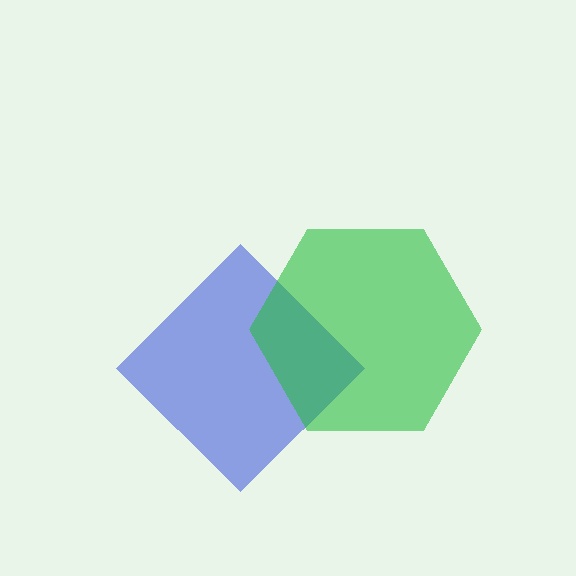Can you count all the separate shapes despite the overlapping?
Yes, there are 2 separate shapes.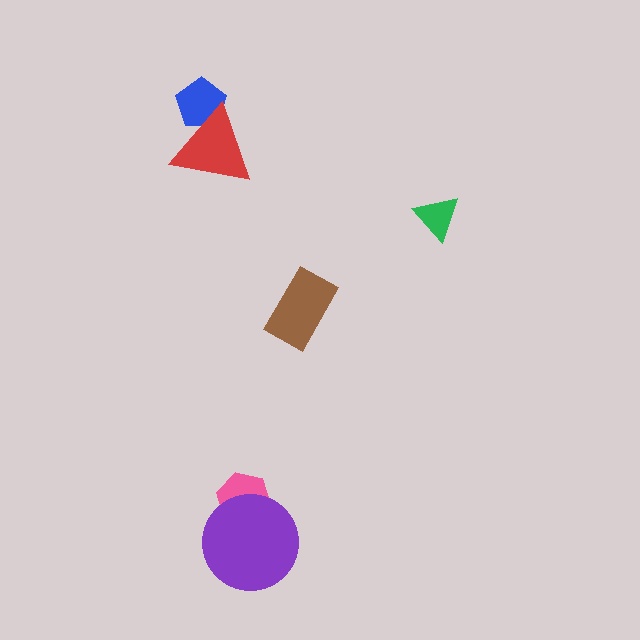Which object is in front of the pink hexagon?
The purple circle is in front of the pink hexagon.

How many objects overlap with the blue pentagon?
1 object overlaps with the blue pentagon.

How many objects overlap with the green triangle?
0 objects overlap with the green triangle.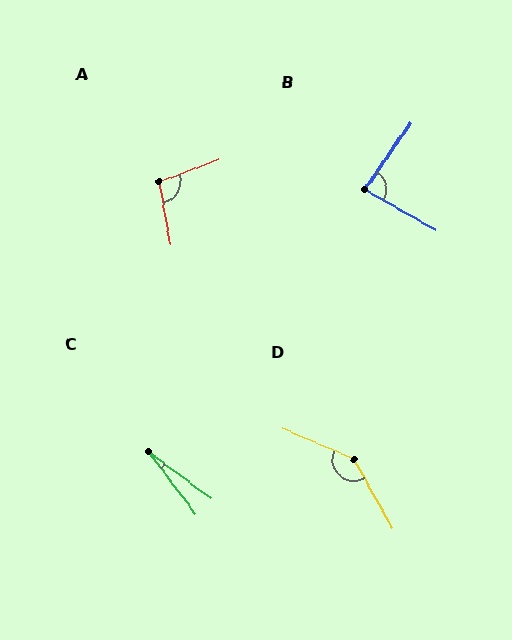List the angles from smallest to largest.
C (16°), B (85°), A (100°), D (142°).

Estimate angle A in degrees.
Approximately 100 degrees.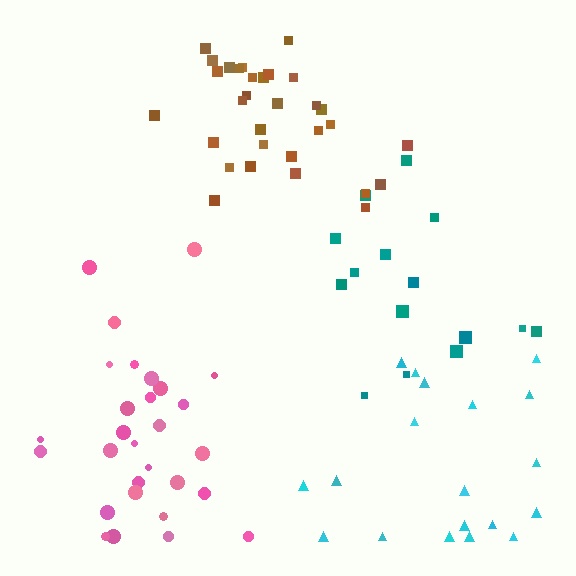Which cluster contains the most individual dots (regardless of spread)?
Brown (31).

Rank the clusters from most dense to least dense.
pink, brown, teal, cyan.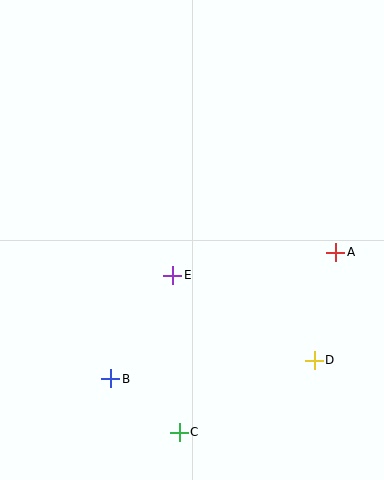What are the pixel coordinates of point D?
Point D is at (314, 360).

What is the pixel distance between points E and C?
The distance between E and C is 157 pixels.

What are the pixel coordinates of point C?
Point C is at (179, 432).